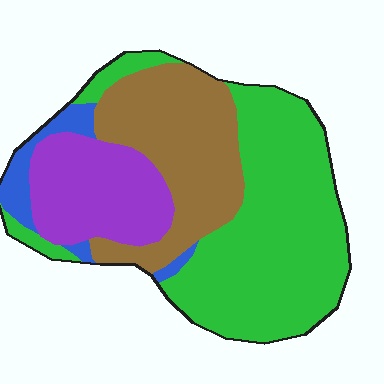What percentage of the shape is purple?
Purple covers about 20% of the shape.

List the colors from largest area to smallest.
From largest to smallest: green, brown, purple, blue.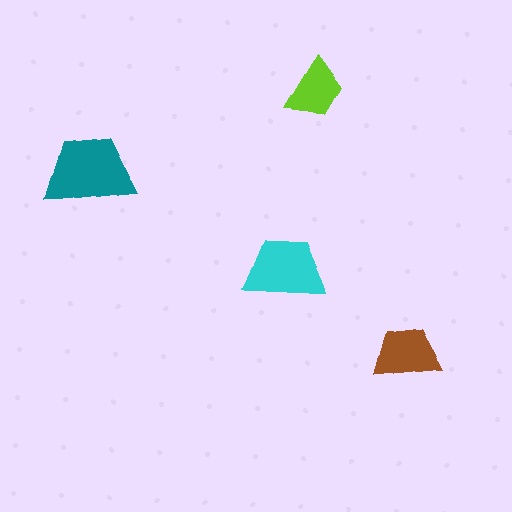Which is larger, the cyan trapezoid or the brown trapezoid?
The cyan one.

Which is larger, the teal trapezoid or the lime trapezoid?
The teal one.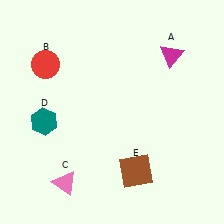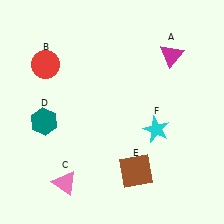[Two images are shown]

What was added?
A cyan star (F) was added in Image 2.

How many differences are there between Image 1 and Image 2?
There is 1 difference between the two images.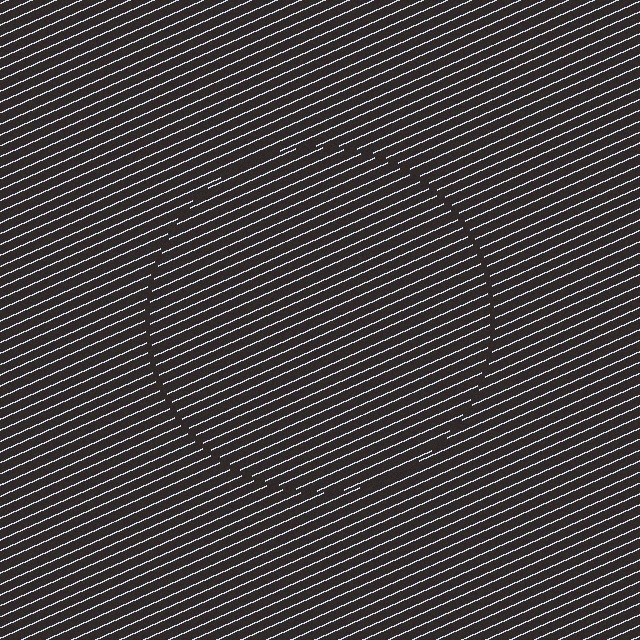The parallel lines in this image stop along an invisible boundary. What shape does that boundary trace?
An illusory circle. The interior of the shape contains the same grating, shifted by half a period — the contour is defined by the phase discontinuity where line-ends from the inner and outer gratings abut.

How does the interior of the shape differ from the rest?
The interior of the shape contains the same grating, shifted by half a period — the contour is defined by the phase discontinuity where line-ends from the inner and outer gratings abut.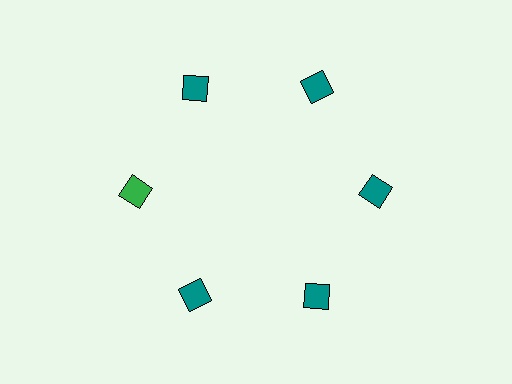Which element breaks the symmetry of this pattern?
The green diamond at roughly the 9 o'clock position breaks the symmetry. All other shapes are teal diamonds.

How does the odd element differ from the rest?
It has a different color: green instead of teal.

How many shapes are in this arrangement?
There are 6 shapes arranged in a ring pattern.